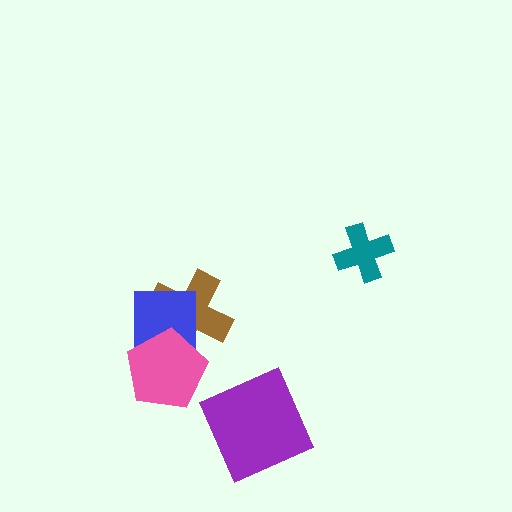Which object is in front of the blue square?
The pink pentagon is in front of the blue square.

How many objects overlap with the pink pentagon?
2 objects overlap with the pink pentagon.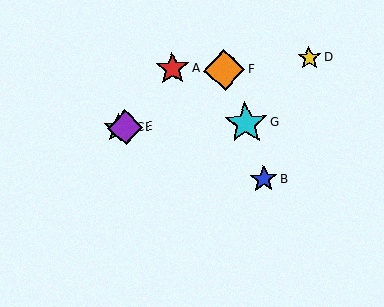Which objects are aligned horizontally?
Objects C, E, G are aligned horizontally.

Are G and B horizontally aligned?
No, G is at y≈123 and B is at y≈179.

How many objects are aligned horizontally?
3 objects (C, E, G) are aligned horizontally.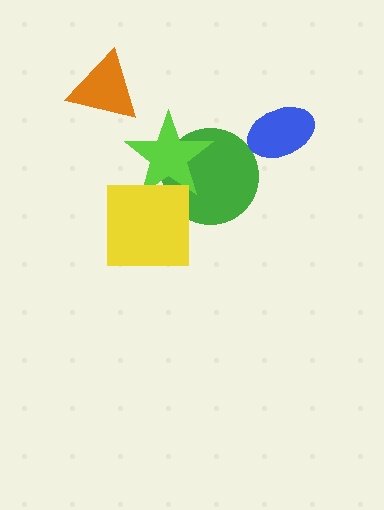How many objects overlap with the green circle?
2 objects overlap with the green circle.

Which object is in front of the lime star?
The yellow square is in front of the lime star.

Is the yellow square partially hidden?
No, no other shape covers it.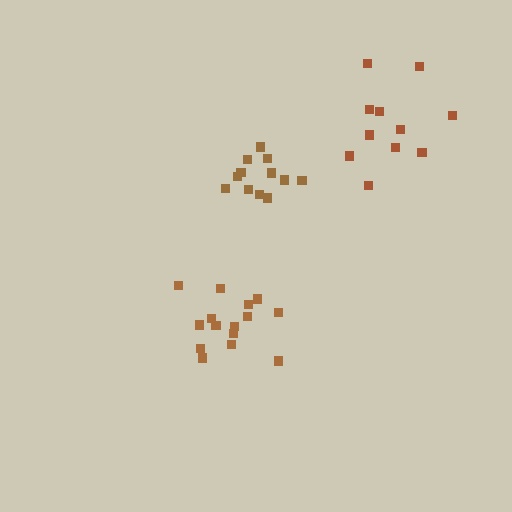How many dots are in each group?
Group 1: 11 dots, Group 2: 15 dots, Group 3: 12 dots (38 total).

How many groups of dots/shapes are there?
There are 3 groups.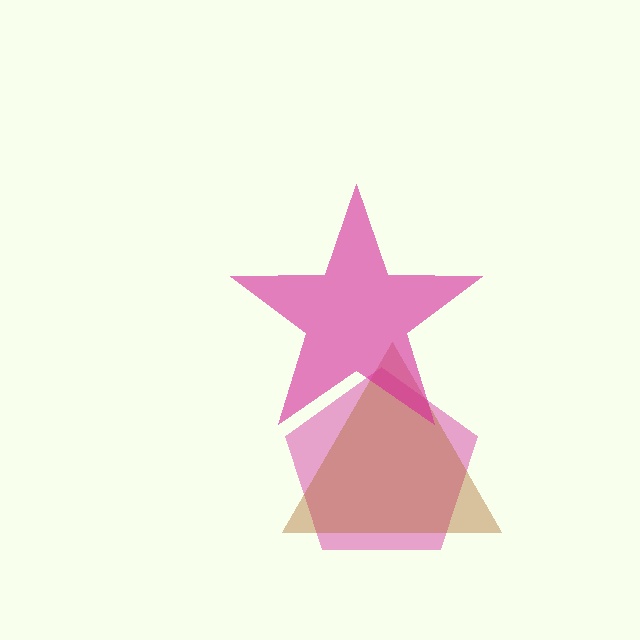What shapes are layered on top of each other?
The layered shapes are: a pink pentagon, a brown triangle, a magenta star.